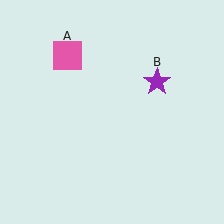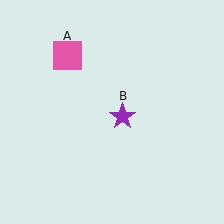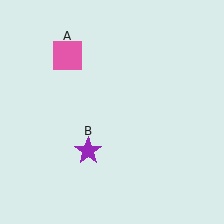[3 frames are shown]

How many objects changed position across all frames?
1 object changed position: purple star (object B).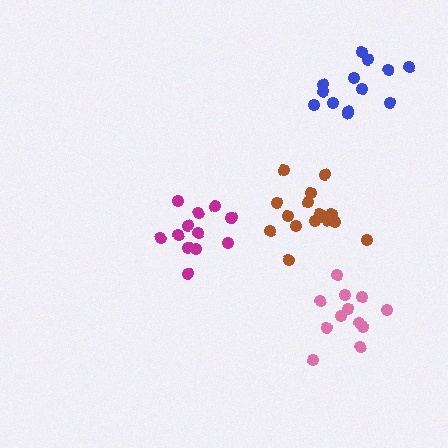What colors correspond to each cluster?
The clusters are colored: brown, blue, magenta, pink.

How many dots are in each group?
Group 1: 16 dots, Group 2: 13 dots, Group 3: 12 dots, Group 4: 12 dots (53 total).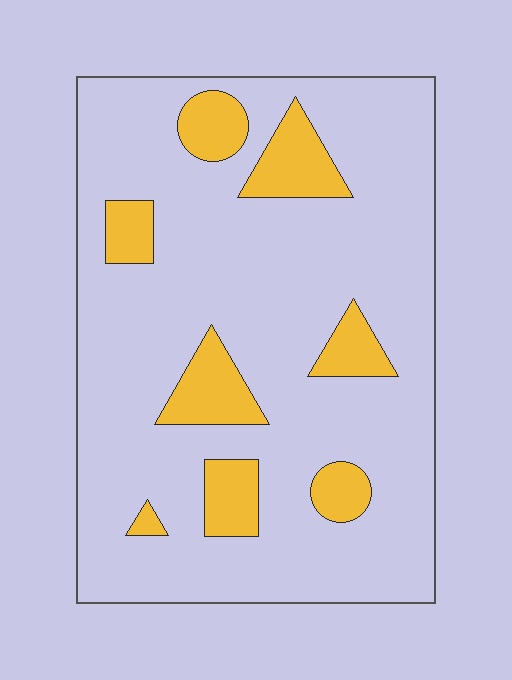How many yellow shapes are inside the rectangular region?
8.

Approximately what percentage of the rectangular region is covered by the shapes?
Approximately 15%.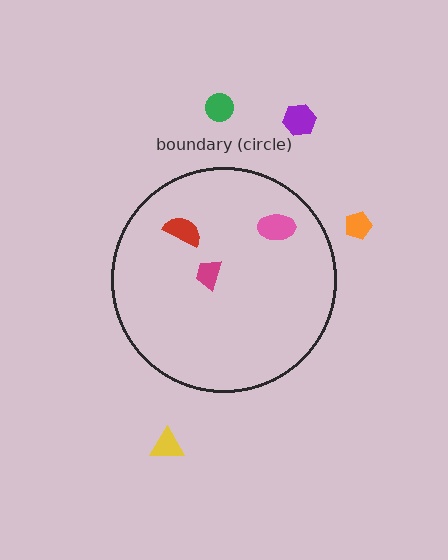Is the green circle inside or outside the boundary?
Outside.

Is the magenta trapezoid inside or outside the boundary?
Inside.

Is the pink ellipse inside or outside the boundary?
Inside.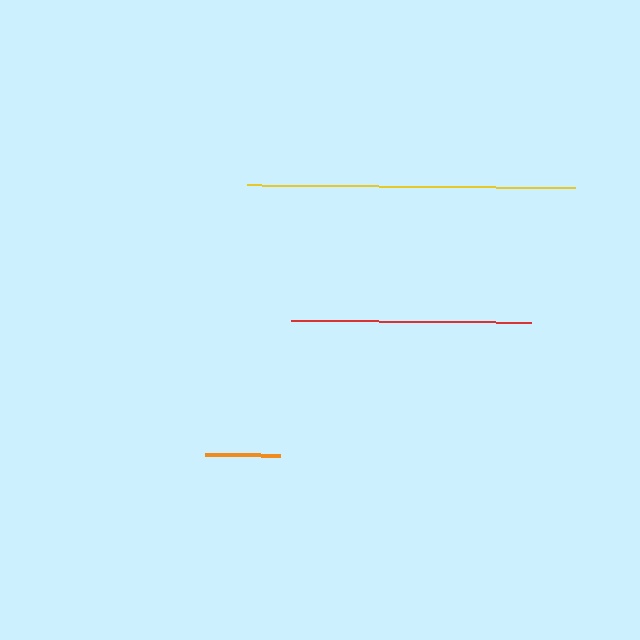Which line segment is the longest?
The yellow line is the longest at approximately 328 pixels.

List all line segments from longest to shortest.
From longest to shortest: yellow, red, orange.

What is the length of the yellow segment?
The yellow segment is approximately 328 pixels long.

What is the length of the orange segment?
The orange segment is approximately 75 pixels long.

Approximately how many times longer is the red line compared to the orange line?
The red line is approximately 3.2 times the length of the orange line.